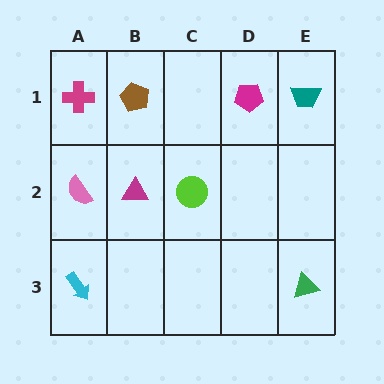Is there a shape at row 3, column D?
No, that cell is empty.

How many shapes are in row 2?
3 shapes.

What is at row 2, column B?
A magenta triangle.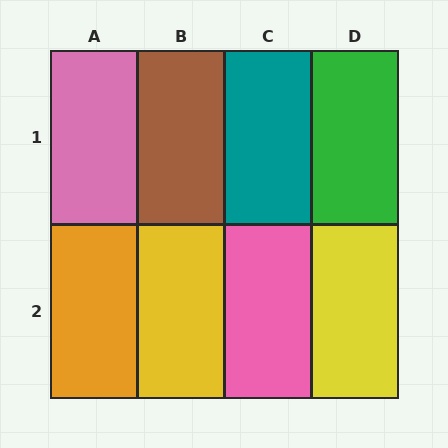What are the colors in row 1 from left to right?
Pink, brown, teal, green.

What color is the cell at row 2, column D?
Yellow.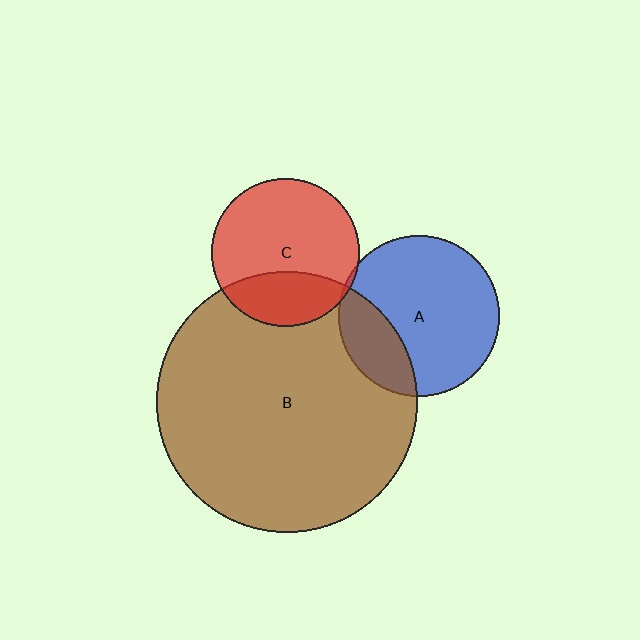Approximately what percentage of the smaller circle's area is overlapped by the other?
Approximately 5%.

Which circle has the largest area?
Circle B (brown).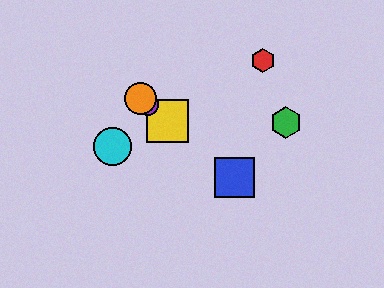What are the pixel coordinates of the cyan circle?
The cyan circle is at (112, 147).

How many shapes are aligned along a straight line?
4 shapes (the blue square, the yellow square, the purple circle, the orange circle) are aligned along a straight line.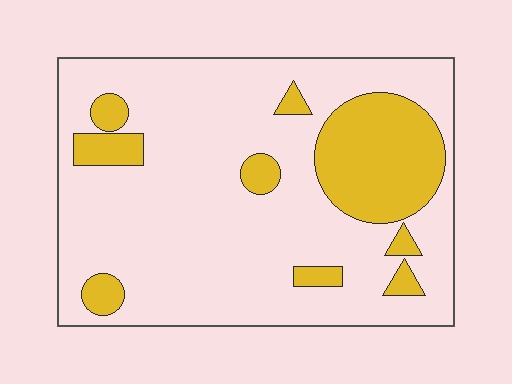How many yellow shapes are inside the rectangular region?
9.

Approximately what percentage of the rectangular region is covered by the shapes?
Approximately 20%.